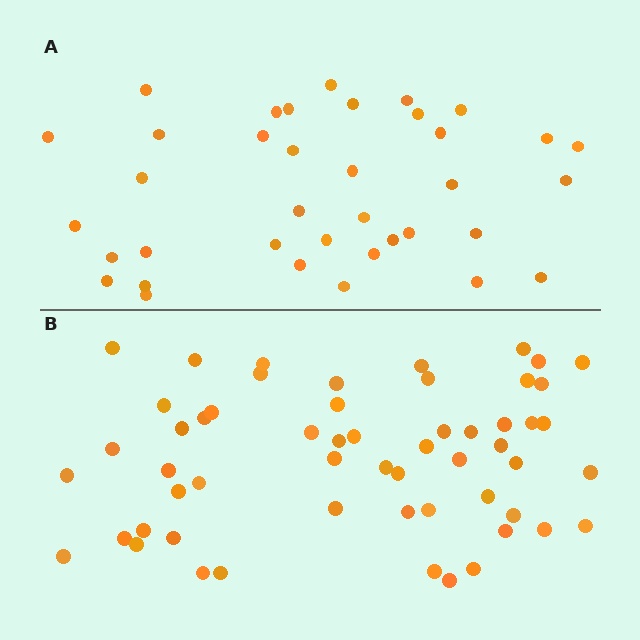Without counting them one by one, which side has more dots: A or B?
Region B (the bottom region) has more dots.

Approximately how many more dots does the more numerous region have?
Region B has approximately 20 more dots than region A.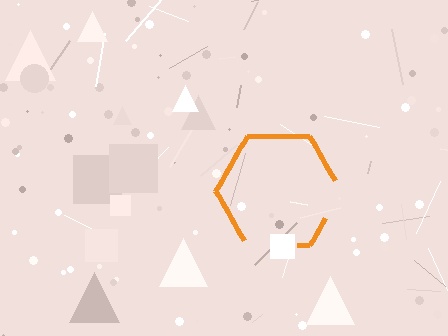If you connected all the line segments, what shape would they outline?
They would outline a hexagon.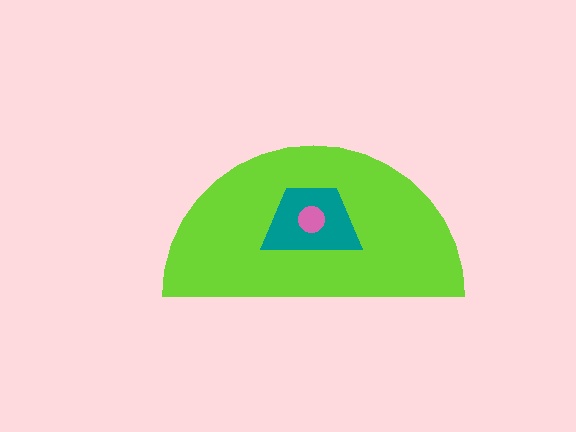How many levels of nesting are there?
3.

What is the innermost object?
The pink circle.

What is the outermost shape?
The lime semicircle.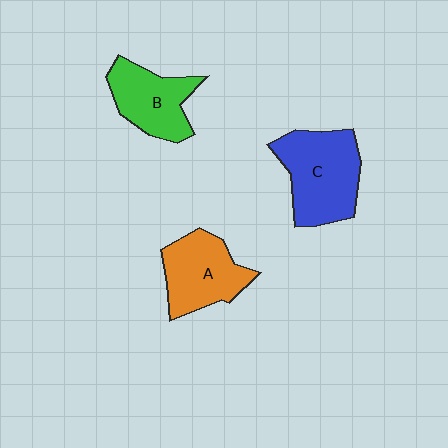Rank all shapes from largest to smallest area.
From largest to smallest: C (blue), A (orange), B (green).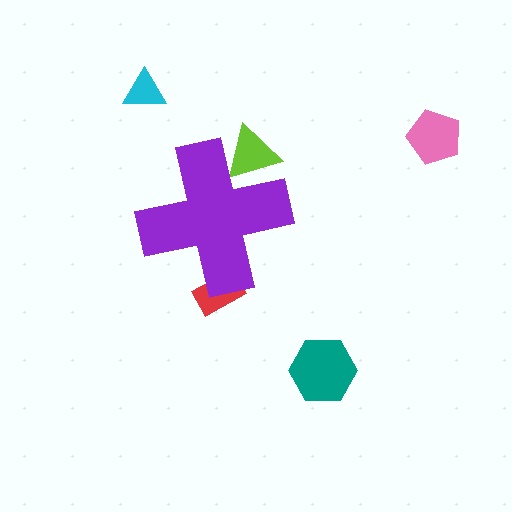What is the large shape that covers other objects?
A purple cross.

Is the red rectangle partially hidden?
Yes, the red rectangle is partially hidden behind the purple cross.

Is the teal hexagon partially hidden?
No, the teal hexagon is fully visible.